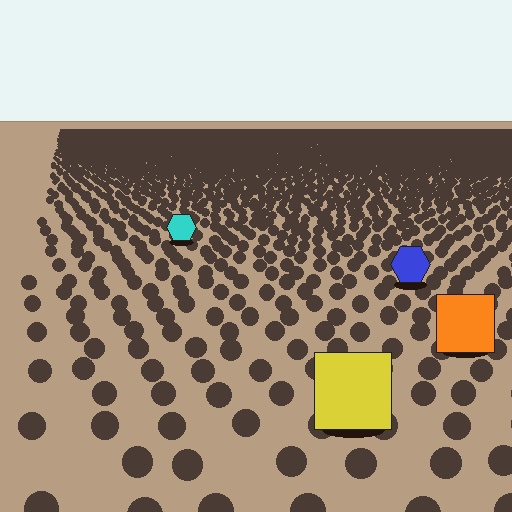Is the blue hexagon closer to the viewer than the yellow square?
No. The yellow square is closer — you can tell from the texture gradient: the ground texture is coarser near it.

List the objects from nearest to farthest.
From nearest to farthest: the yellow square, the orange square, the blue hexagon, the cyan hexagon.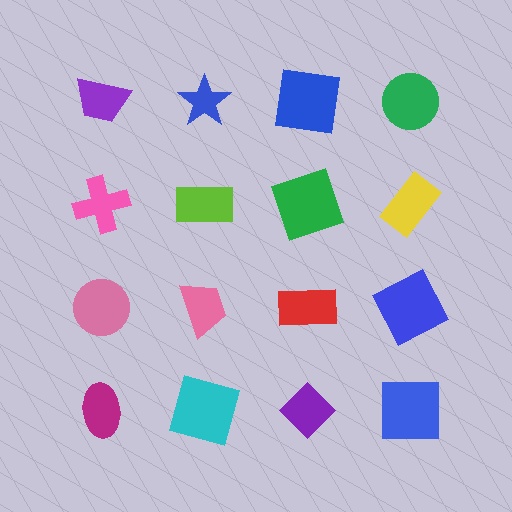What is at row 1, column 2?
A blue star.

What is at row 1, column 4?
A green circle.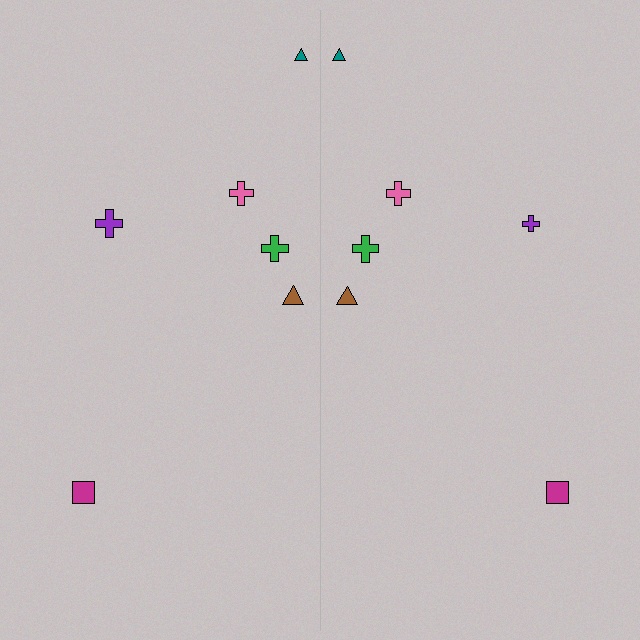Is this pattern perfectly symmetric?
No, the pattern is not perfectly symmetric. The purple cross on the right side has a different size than its mirror counterpart.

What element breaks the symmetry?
The purple cross on the right side has a different size than its mirror counterpart.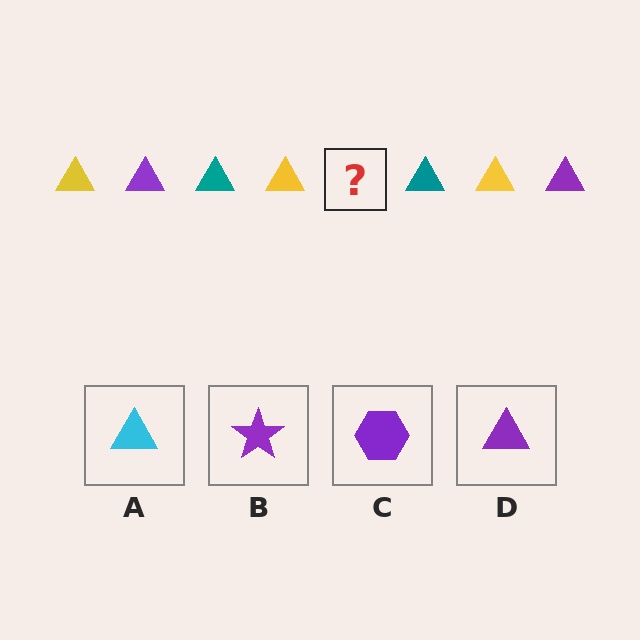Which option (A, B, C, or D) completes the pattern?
D.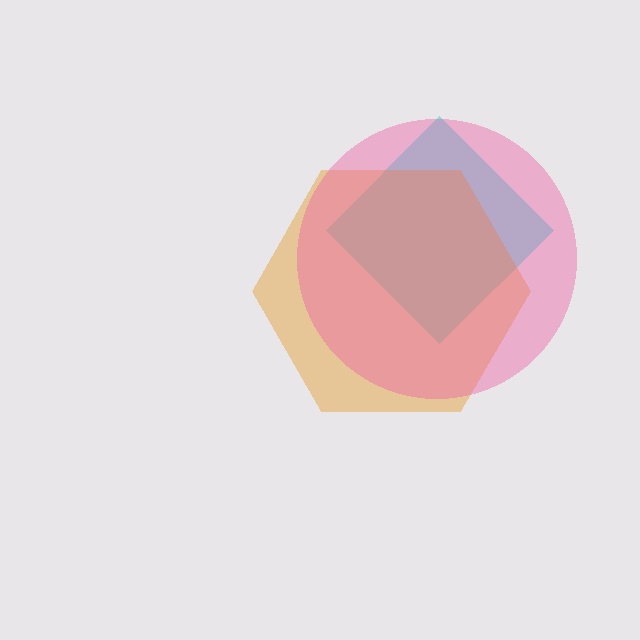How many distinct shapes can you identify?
There are 3 distinct shapes: a cyan diamond, an orange hexagon, a pink circle.